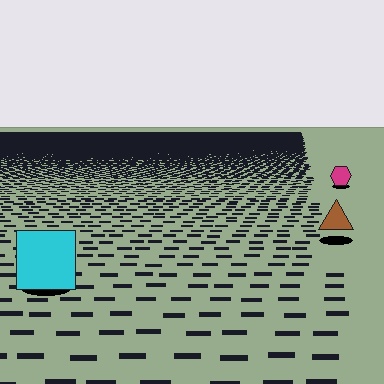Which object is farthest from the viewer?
The magenta hexagon is farthest from the viewer. It appears smaller and the ground texture around it is denser.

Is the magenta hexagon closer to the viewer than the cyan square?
No. The cyan square is closer — you can tell from the texture gradient: the ground texture is coarser near it.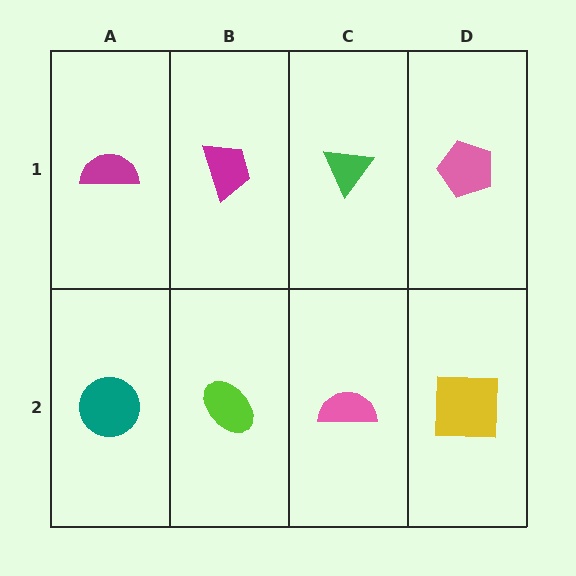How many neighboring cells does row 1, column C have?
3.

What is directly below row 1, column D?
A yellow square.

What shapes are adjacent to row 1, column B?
A lime ellipse (row 2, column B), a magenta semicircle (row 1, column A), a green triangle (row 1, column C).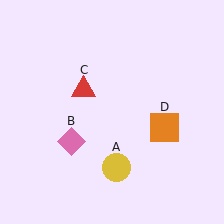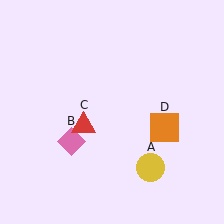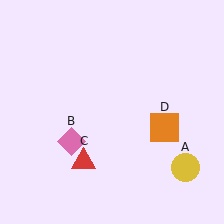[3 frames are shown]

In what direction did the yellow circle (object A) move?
The yellow circle (object A) moved right.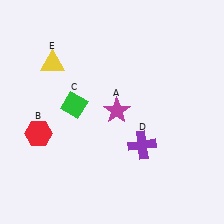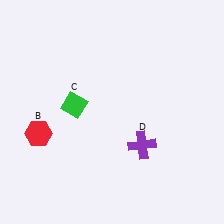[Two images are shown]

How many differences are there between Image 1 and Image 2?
There are 2 differences between the two images.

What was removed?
The magenta star (A), the yellow triangle (E) were removed in Image 2.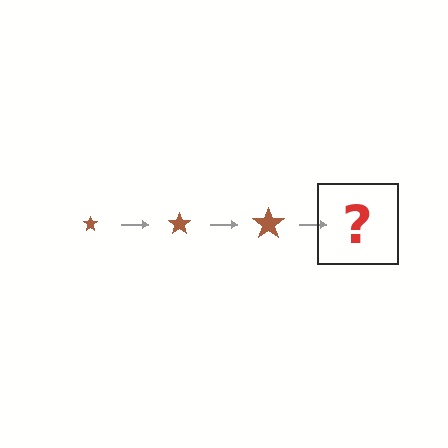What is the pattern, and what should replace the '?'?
The pattern is that the star gets progressively larger each step. The '?' should be a brown star, larger than the previous one.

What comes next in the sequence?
The next element should be a brown star, larger than the previous one.